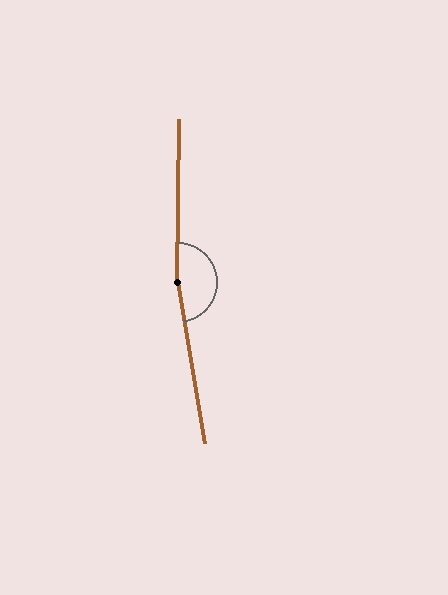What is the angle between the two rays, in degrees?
Approximately 170 degrees.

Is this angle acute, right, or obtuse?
It is obtuse.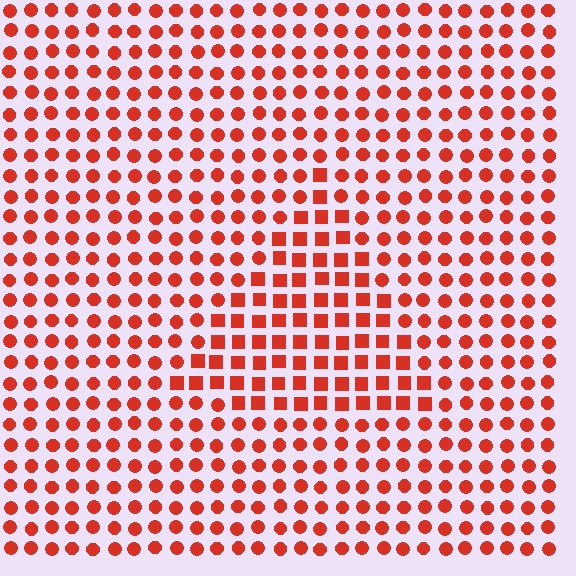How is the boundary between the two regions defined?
The boundary is defined by a change in element shape: squares inside vs. circles outside. All elements share the same color and spacing.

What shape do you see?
I see a triangle.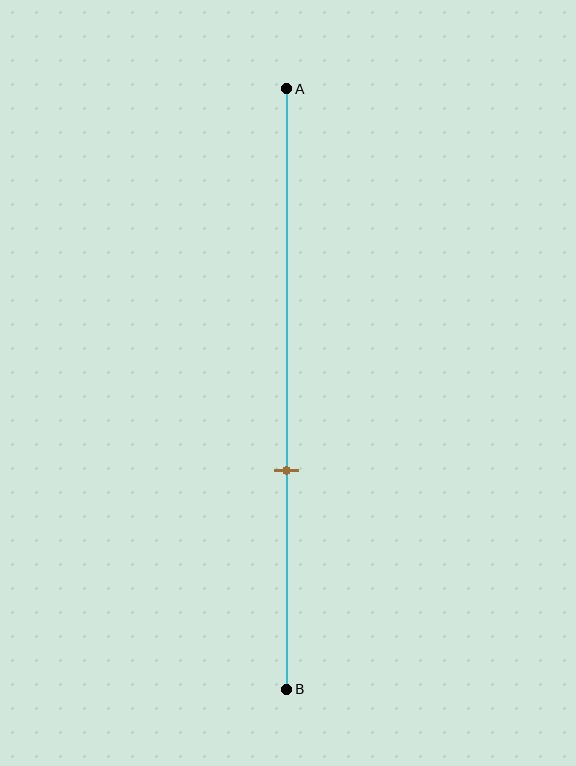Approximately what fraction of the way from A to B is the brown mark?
The brown mark is approximately 65% of the way from A to B.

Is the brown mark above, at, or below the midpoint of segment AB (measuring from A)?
The brown mark is below the midpoint of segment AB.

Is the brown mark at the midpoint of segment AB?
No, the mark is at about 65% from A, not at the 50% midpoint.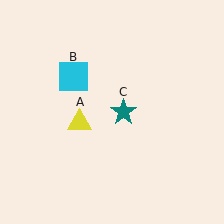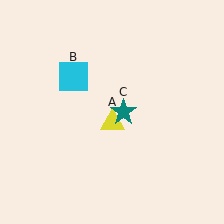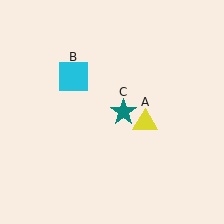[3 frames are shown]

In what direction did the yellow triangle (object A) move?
The yellow triangle (object A) moved right.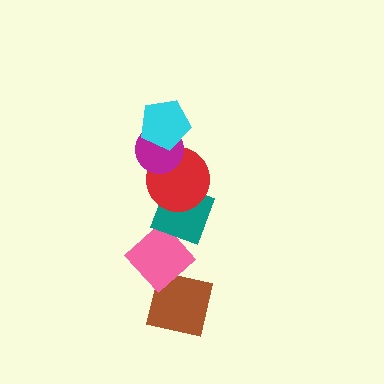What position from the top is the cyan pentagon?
The cyan pentagon is 1st from the top.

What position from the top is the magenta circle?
The magenta circle is 2nd from the top.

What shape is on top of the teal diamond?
The red circle is on top of the teal diamond.